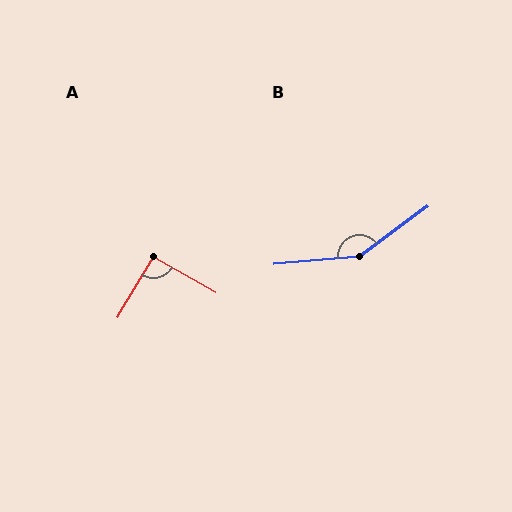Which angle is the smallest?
A, at approximately 91 degrees.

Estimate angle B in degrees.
Approximately 149 degrees.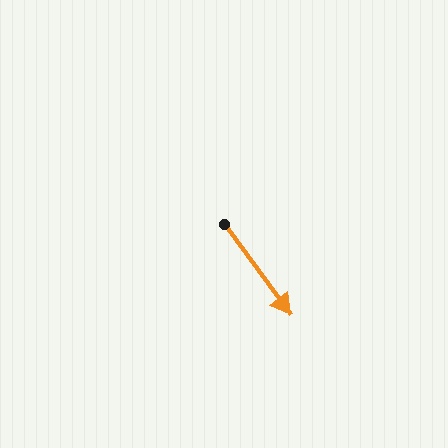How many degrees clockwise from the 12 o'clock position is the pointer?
Approximately 144 degrees.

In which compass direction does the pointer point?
Southeast.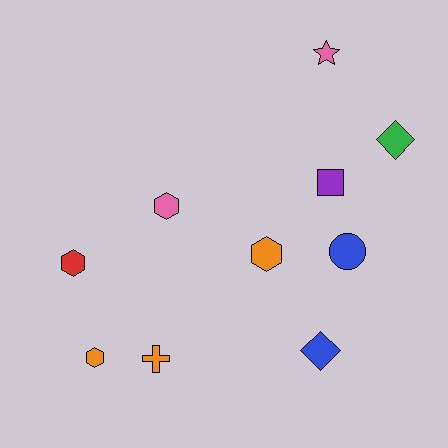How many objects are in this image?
There are 10 objects.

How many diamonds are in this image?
There are 2 diamonds.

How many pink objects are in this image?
There are 2 pink objects.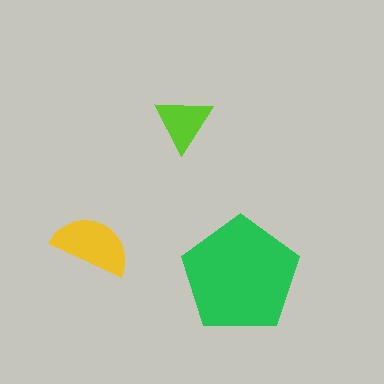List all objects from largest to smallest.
The green pentagon, the yellow semicircle, the lime triangle.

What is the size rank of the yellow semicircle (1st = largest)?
2nd.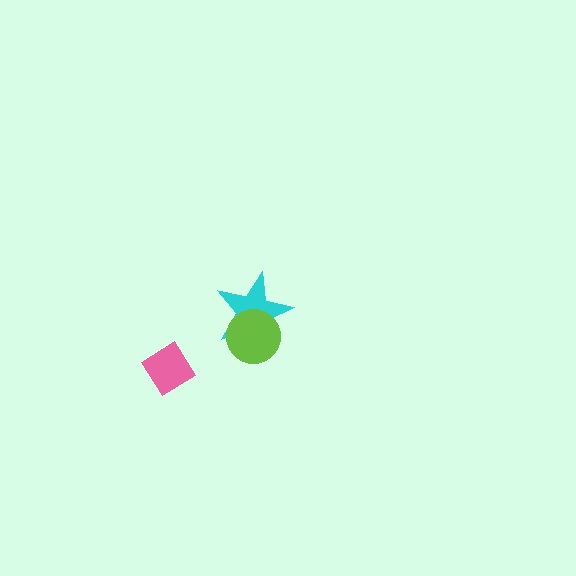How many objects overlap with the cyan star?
1 object overlaps with the cyan star.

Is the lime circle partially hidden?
No, no other shape covers it.